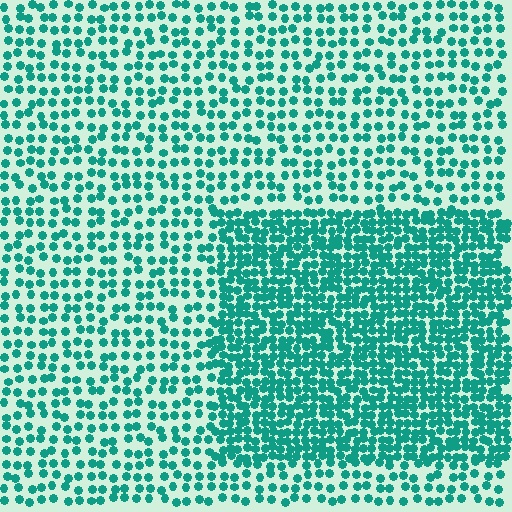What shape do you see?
I see a rectangle.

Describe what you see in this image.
The image contains small teal elements arranged at two different densities. A rectangle-shaped region is visible where the elements are more densely packed than the surrounding area.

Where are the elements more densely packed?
The elements are more densely packed inside the rectangle boundary.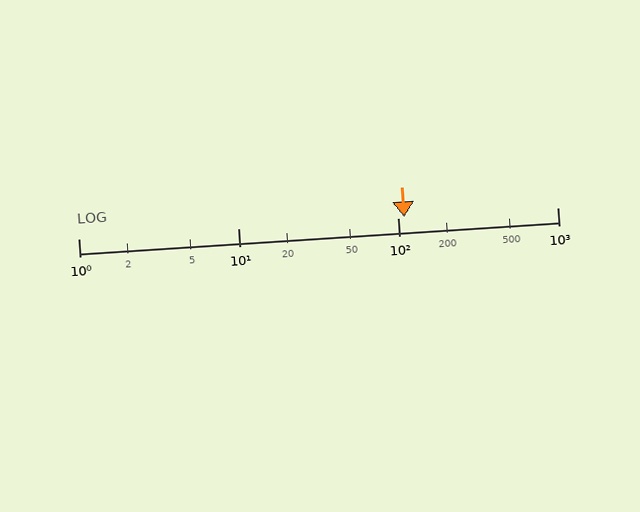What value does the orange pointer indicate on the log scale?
The pointer indicates approximately 110.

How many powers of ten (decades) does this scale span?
The scale spans 3 decades, from 1 to 1000.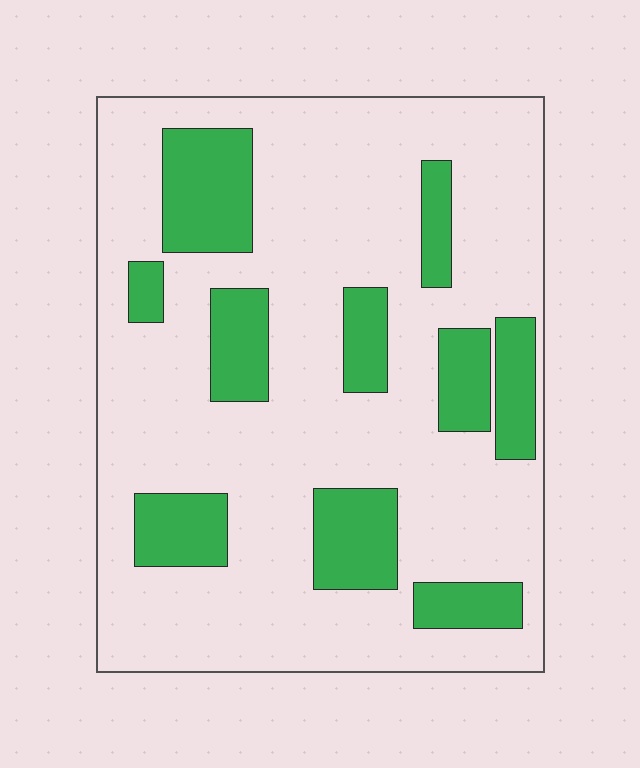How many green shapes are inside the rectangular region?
10.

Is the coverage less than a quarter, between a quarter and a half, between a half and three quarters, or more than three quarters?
Less than a quarter.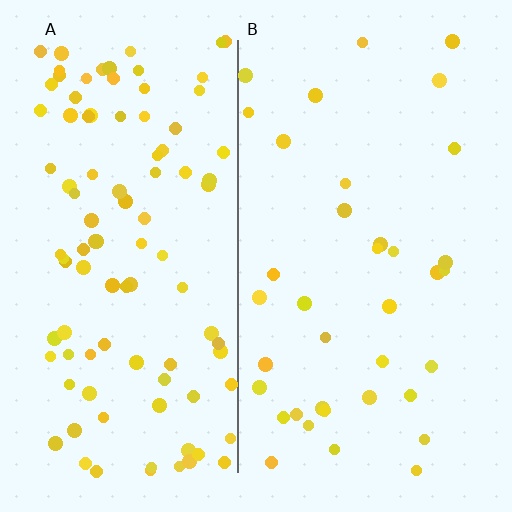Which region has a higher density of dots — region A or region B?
A (the left).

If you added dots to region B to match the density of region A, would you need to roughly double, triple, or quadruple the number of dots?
Approximately triple.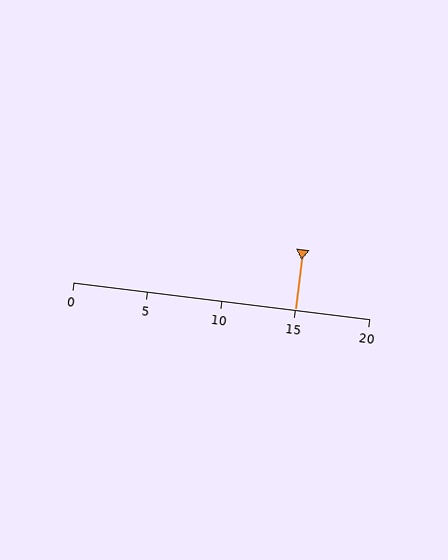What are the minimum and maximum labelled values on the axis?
The axis runs from 0 to 20.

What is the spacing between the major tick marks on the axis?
The major ticks are spaced 5 apart.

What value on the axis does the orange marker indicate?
The marker indicates approximately 15.